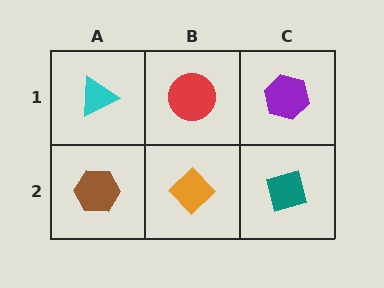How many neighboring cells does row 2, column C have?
2.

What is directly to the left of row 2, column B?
A brown hexagon.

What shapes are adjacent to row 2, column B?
A red circle (row 1, column B), a brown hexagon (row 2, column A), a teal square (row 2, column C).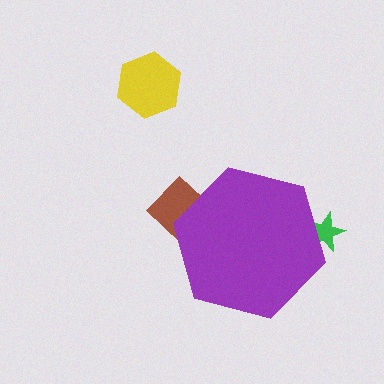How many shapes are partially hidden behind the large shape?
2 shapes are partially hidden.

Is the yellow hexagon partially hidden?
No, the yellow hexagon is fully visible.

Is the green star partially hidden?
Yes, the green star is partially hidden behind the purple hexagon.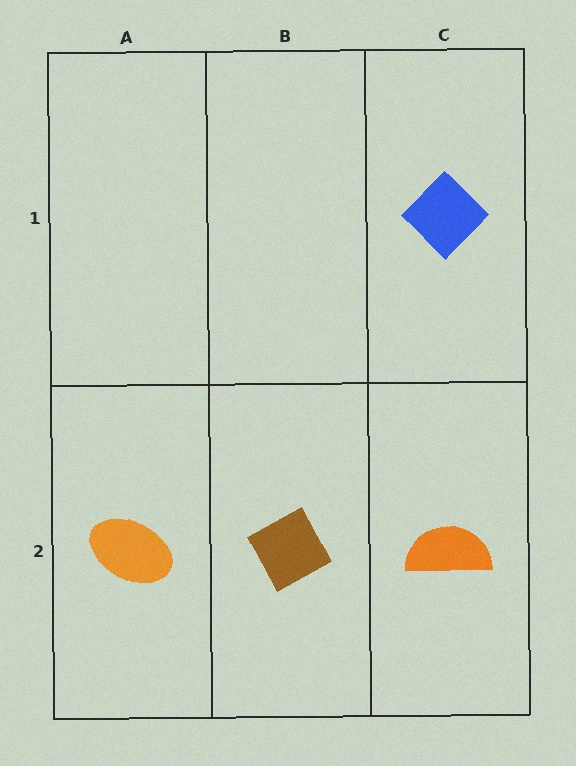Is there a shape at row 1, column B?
No, that cell is empty.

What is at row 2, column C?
An orange semicircle.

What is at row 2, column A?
An orange ellipse.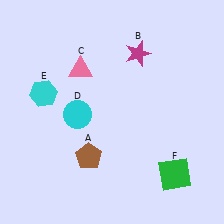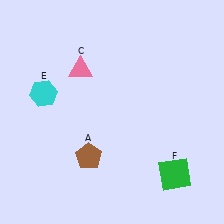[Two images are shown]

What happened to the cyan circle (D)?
The cyan circle (D) was removed in Image 2. It was in the bottom-left area of Image 1.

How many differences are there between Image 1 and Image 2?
There are 2 differences between the two images.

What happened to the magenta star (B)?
The magenta star (B) was removed in Image 2. It was in the top-right area of Image 1.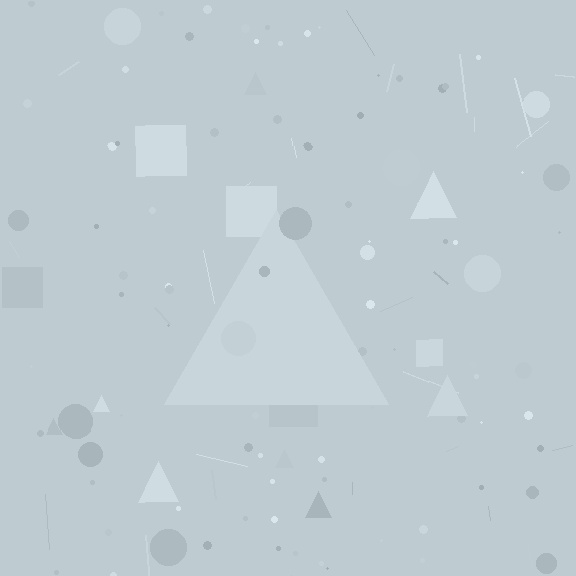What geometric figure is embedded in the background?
A triangle is embedded in the background.